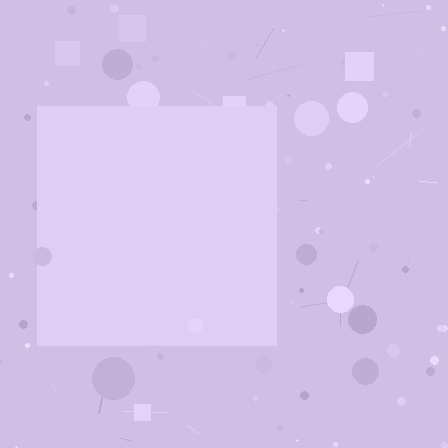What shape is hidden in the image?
A square is hidden in the image.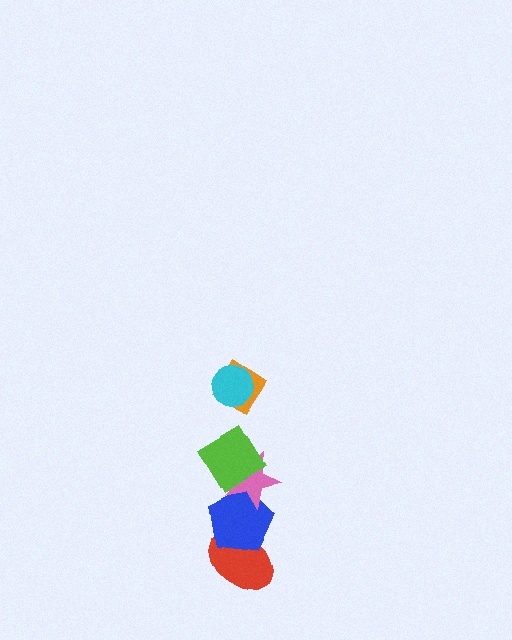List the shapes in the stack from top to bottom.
From top to bottom: the cyan circle, the orange diamond, the lime diamond, the pink star, the blue pentagon, the red ellipse.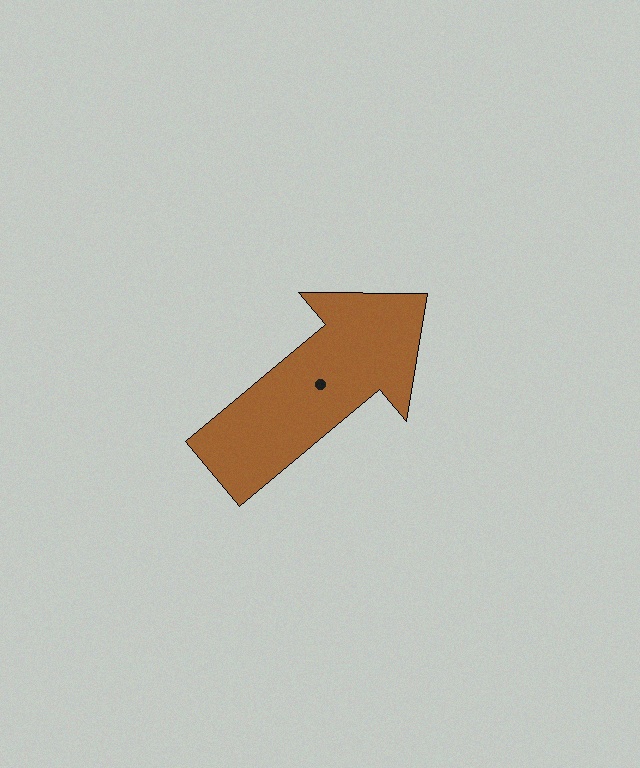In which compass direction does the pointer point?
Northeast.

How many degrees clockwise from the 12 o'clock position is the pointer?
Approximately 50 degrees.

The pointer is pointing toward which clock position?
Roughly 2 o'clock.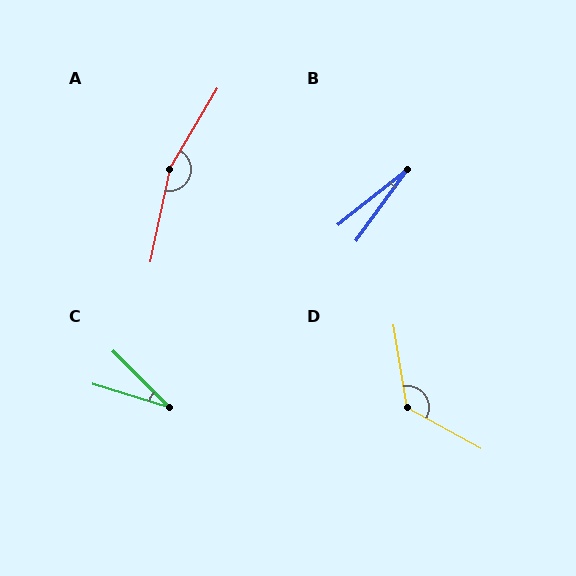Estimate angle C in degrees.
Approximately 28 degrees.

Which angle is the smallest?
B, at approximately 16 degrees.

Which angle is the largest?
A, at approximately 161 degrees.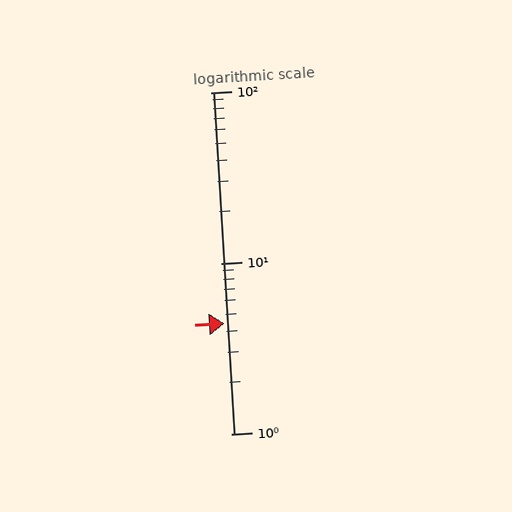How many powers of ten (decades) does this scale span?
The scale spans 2 decades, from 1 to 100.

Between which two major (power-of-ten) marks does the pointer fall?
The pointer is between 1 and 10.